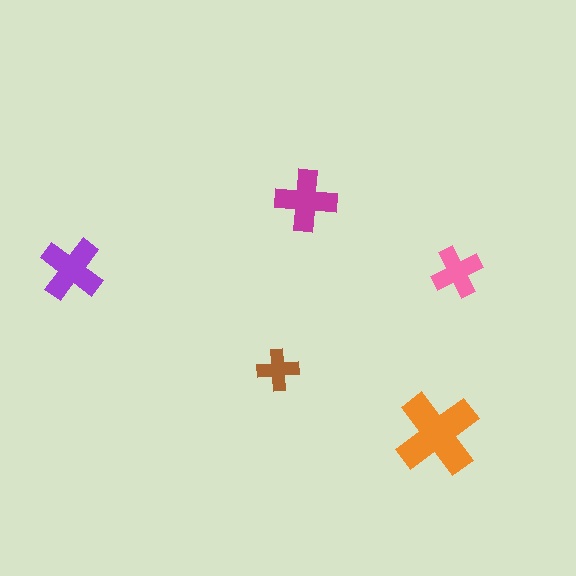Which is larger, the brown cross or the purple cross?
The purple one.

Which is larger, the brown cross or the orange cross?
The orange one.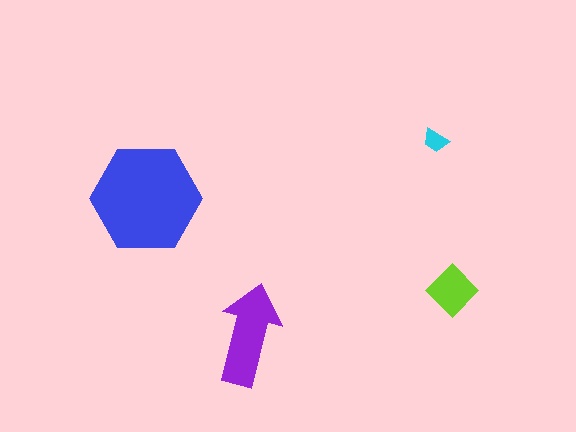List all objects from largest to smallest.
The blue hexagon, the purple arrow, the lime diamond, the cyan trapezoid.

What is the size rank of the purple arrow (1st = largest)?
2nd.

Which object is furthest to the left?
The blue hexagon is leftmost.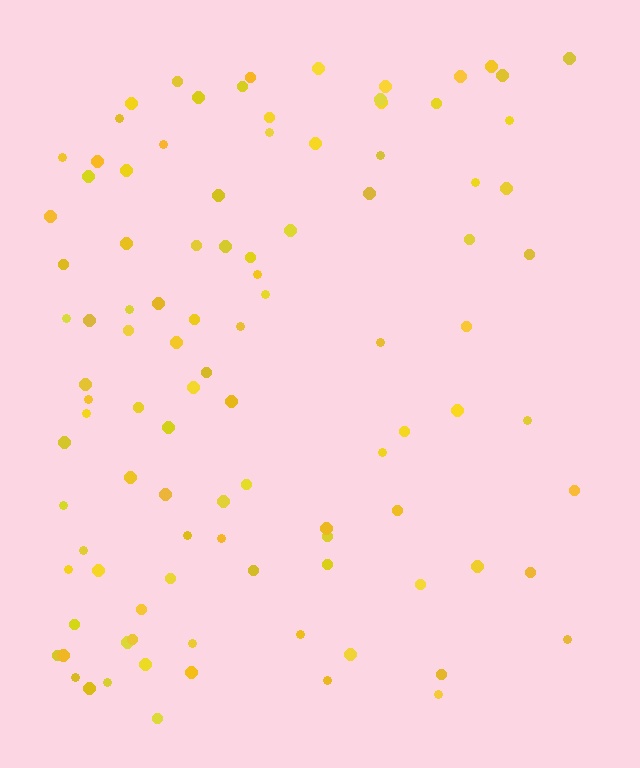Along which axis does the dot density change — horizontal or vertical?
Horizontal.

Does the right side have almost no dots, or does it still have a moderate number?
Still a moderate number, just noticeably fewer than the left.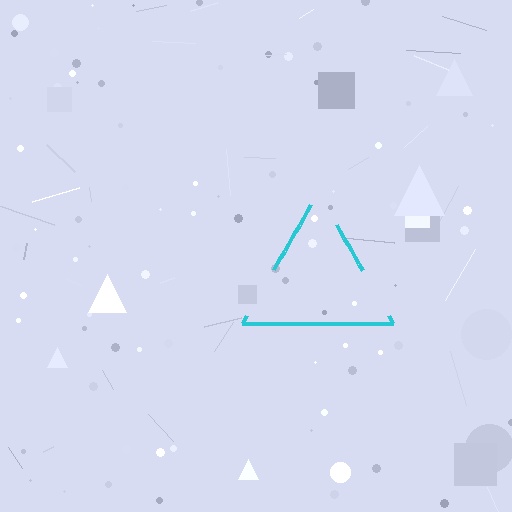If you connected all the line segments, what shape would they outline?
They would outline a triangle.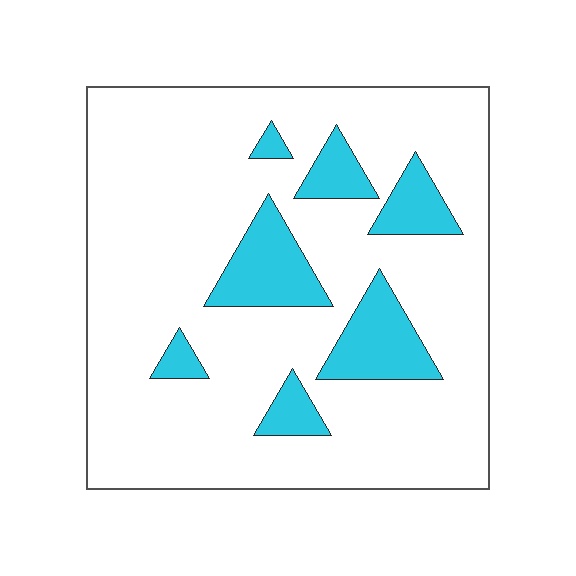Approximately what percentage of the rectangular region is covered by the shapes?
Approximately 15%.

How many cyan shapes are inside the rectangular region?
7.